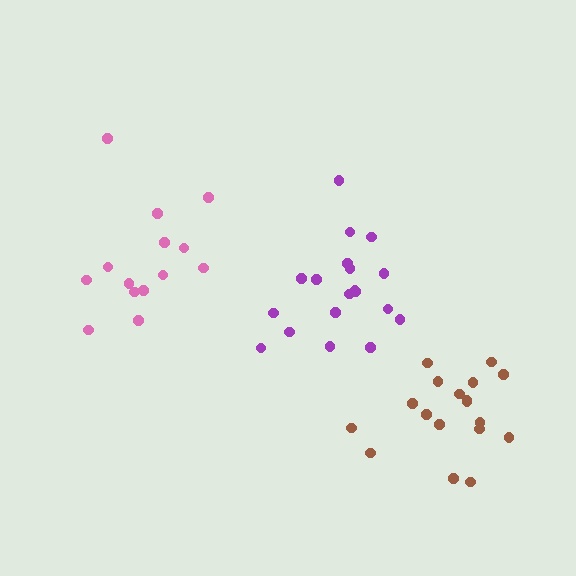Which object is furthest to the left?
The pink cluster is leftmost.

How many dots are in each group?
Group 1: 19 dots, Group 2: 18 dots, Group 3: 14 dots (51 total).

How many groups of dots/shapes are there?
There are 3 groups.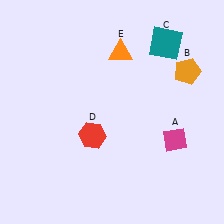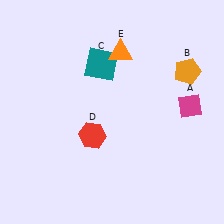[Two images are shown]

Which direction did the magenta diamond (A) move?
The magenta diamond (A) moved up.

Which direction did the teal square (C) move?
The teal square (C) moved left.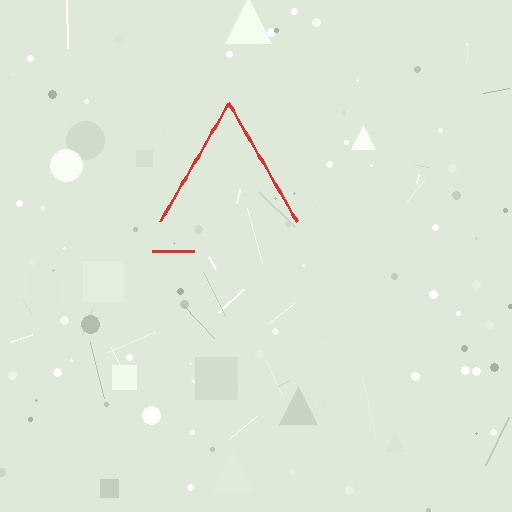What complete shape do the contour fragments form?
The contour fragments form a triangle.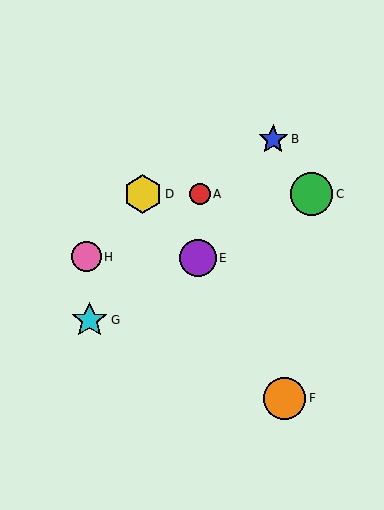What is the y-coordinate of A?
Object A is at y≈194.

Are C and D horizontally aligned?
Yes, both are at y≈194.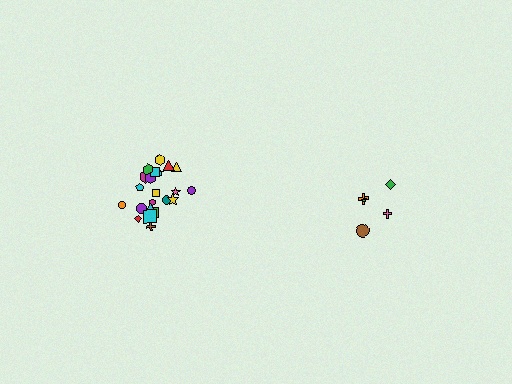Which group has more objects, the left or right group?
The left group.